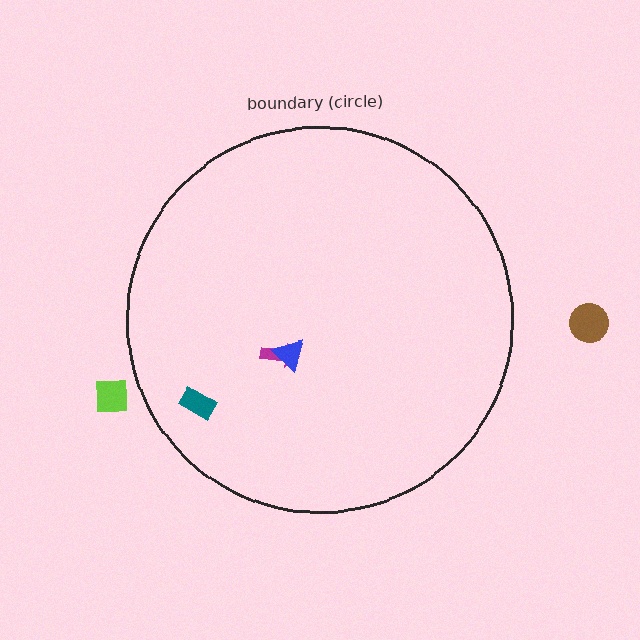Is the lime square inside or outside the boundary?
Outside.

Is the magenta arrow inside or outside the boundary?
Inside.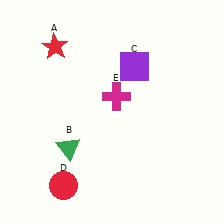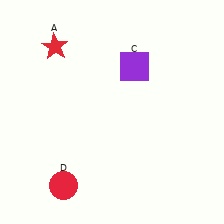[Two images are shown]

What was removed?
The magenta cross (E), the green triangle (B) were removed in Image 2.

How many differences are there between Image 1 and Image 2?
There are 2 differences between the two images.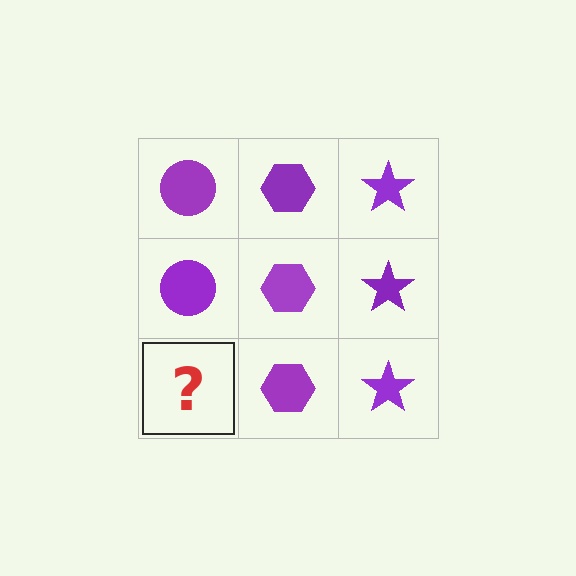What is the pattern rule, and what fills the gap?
The rule is that each column has a consistent shape. The gap should be filled with a purple circle.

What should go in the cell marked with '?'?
The missing cell should contain a purple circle.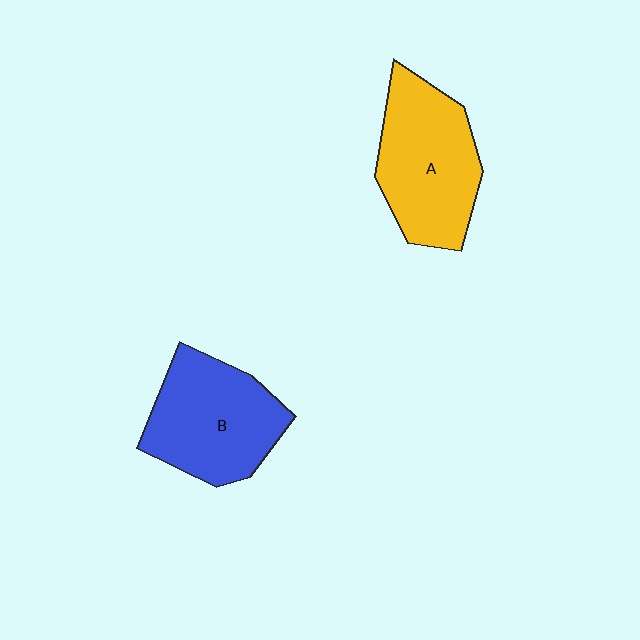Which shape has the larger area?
Shape A (yellow).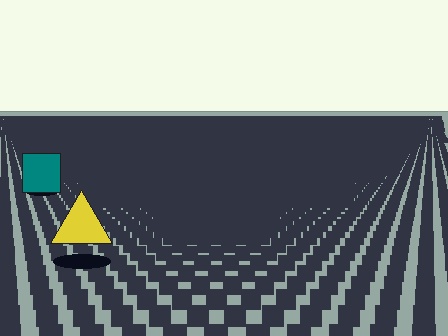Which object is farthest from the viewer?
The teal square is farthest from the viewer. It appears smaller and the ground texture around it is denser.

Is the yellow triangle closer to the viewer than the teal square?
Yes. The yellow triangle is closer — you can tell from the texture gradient: the ground texture is coarser near it.